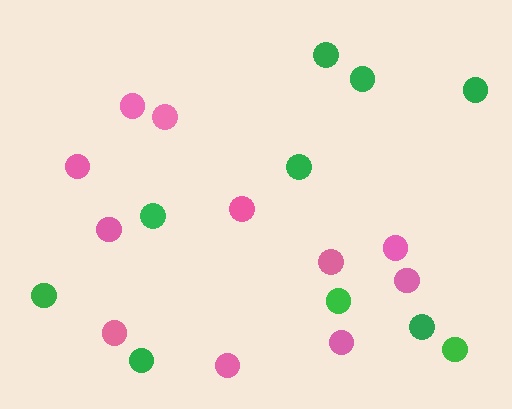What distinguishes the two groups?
There are 2 groups: one group of pink circles (11) and one group of green circles (10).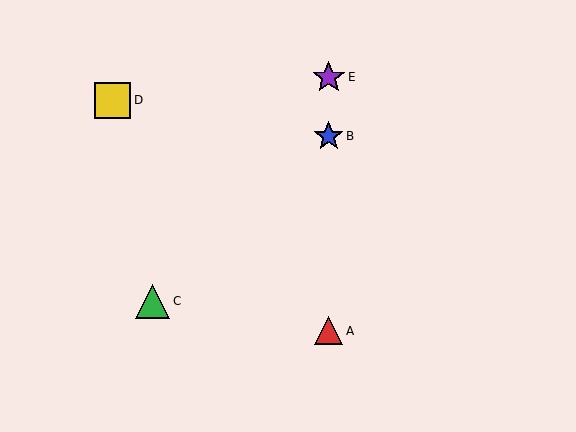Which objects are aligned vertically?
Objects A, B, E are aligned vertically.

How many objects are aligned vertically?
3 objects (A, B, E) are aligned vertically.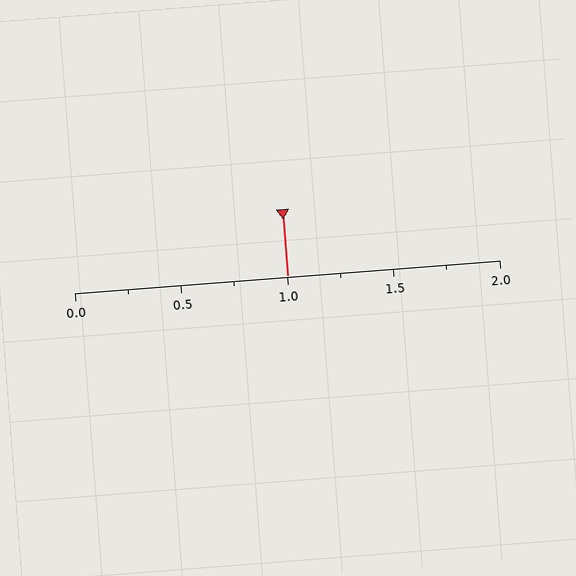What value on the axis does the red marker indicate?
The marker indicates approximately 1.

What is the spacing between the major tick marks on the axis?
The major ticks are spaced 0.5 apart.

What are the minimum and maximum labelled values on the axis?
The axis runs from 0.0 to 2.0.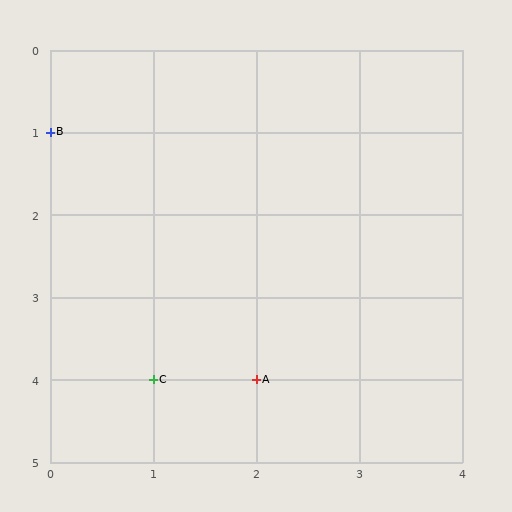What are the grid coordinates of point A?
Point A is at grid coordinates (2, 4).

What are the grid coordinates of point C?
Point C is at grid coordinates (1, 4).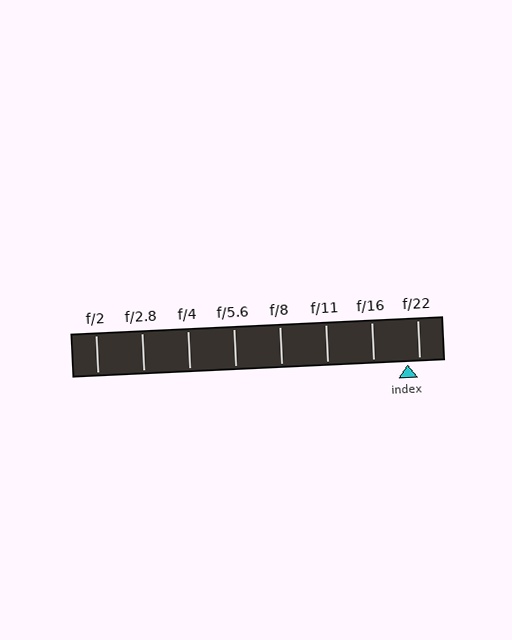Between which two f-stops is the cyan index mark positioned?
The index mark is between f/16 and f/22.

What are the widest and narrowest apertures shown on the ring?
The widest aperture shown is f/2 and the narrowest is f/22.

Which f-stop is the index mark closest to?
The index mark is closest to f/22.